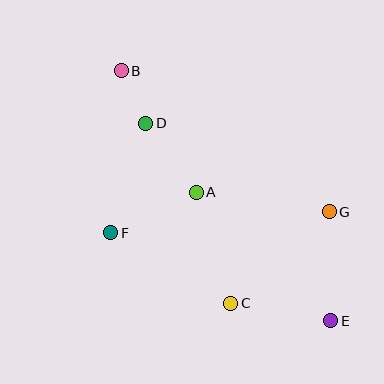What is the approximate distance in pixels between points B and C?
The distance between B and C is approximately 257 pixels.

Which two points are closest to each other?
Points B and D are closest to each other.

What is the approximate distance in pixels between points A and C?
The distance between A and C is approximately 116 pixels.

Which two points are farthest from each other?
Points B and E are farthest from each other.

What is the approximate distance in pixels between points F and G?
The distance between F and G is approximately 219 pixels.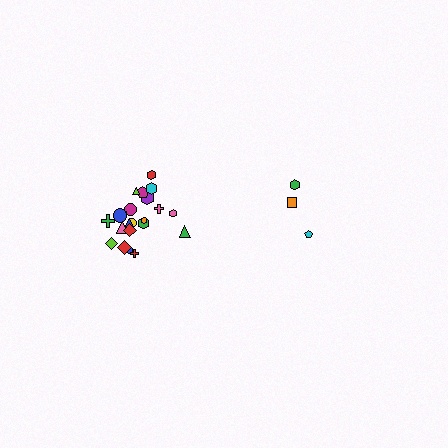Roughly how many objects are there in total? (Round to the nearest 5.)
Roughly 25 objects in total.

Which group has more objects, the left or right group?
The left group.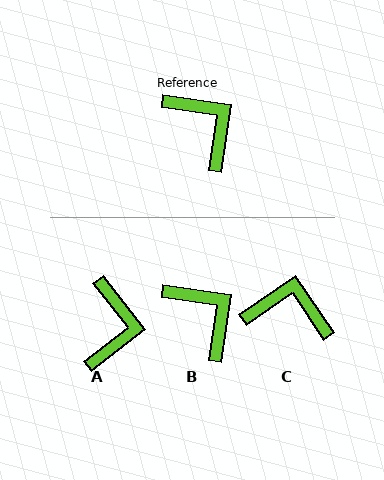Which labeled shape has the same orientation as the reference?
B.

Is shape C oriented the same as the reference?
No, it is off by about 43 degrees.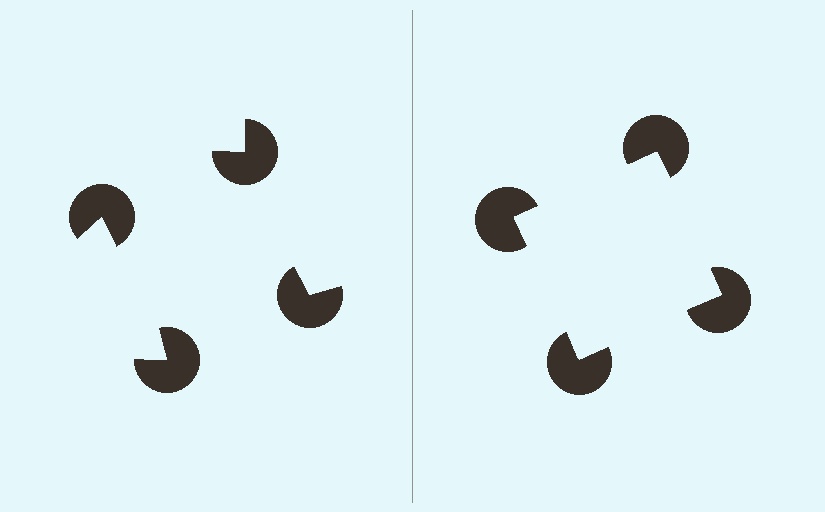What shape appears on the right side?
An illusory square.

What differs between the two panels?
The pac-man discs are positioned identically on both sides; only the wedge orientations differ. On the right they align to a square; on the left they are misaligned.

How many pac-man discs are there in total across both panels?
8 — 4 on each side.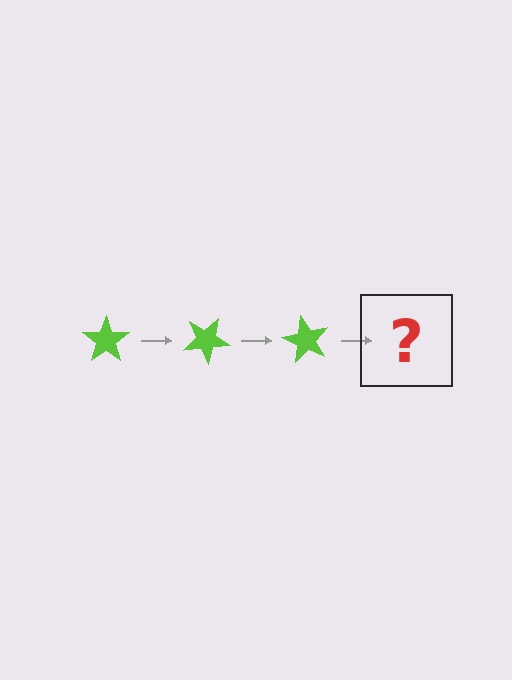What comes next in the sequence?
The next element should be a lime star rotated 90 degrees.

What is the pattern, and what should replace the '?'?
The pattern is that the star rotates 30 degrees each step. The '?' should be a lime star rotated 90 degrees.